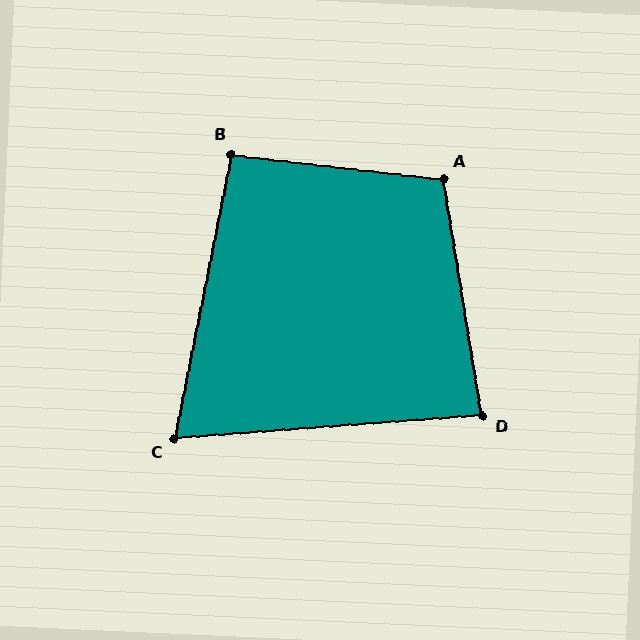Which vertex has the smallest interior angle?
C, at approximately 74 degrees.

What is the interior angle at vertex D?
Approximately 85 degrees (approximately right).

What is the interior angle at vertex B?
Approximately 95 degrees (approximately right).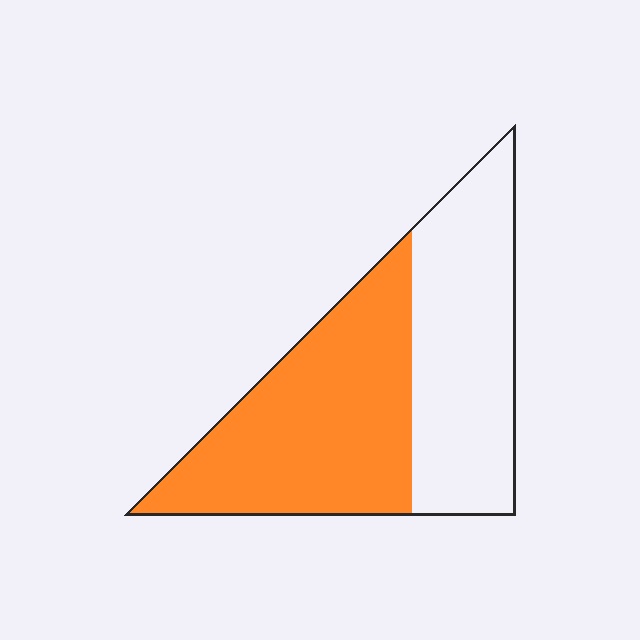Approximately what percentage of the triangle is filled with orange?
Approximately 55%.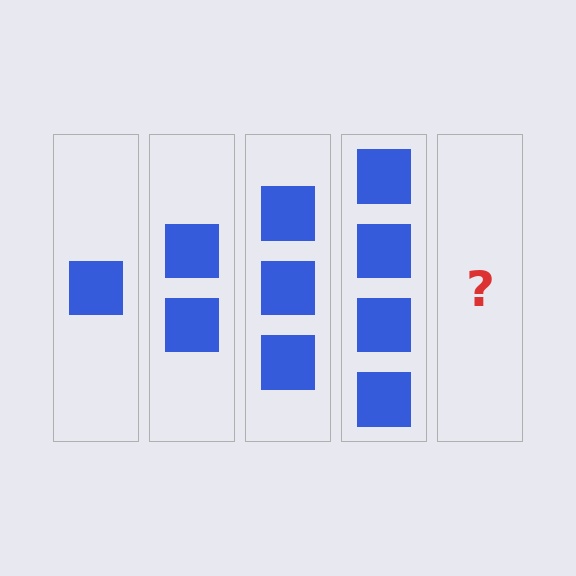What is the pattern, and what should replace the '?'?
The pattern is that each step adds one more square. The '?' should be 5 squares.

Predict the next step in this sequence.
The next step is 5 squares.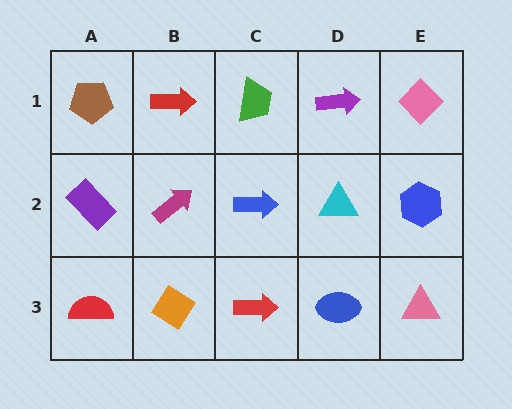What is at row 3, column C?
A red arrow.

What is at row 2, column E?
A blue hexagon.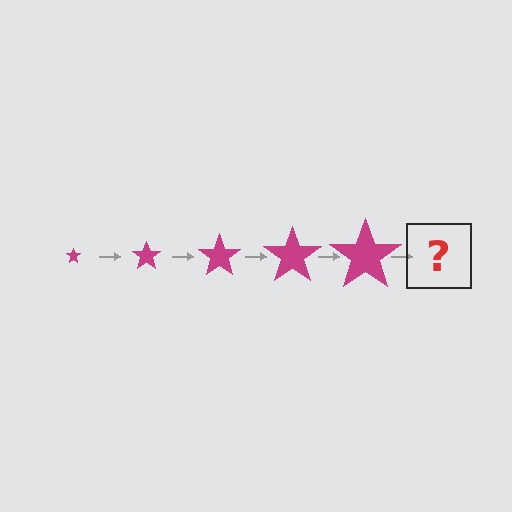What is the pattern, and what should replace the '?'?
The pattern is that the star gets progressively larger each step. The '?' should be a magenta star, larger than the previous one.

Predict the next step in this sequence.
The next step is a magenta star, larger than the previous one.